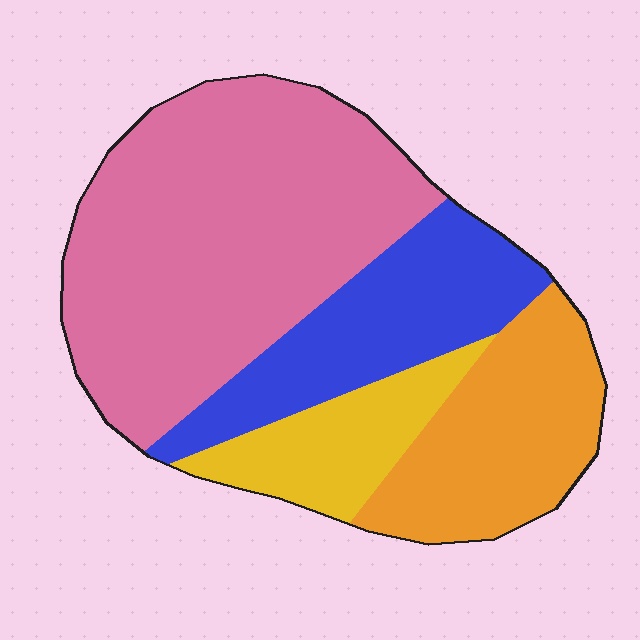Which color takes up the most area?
Pink, at roughly 50%.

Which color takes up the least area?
Yellow, at roughly 10%.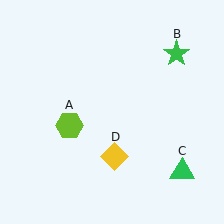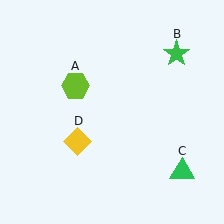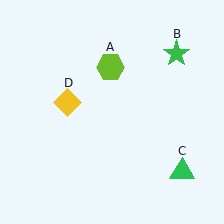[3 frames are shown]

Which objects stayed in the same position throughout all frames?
Green star (object B) and green triangle (object C) remained stationary.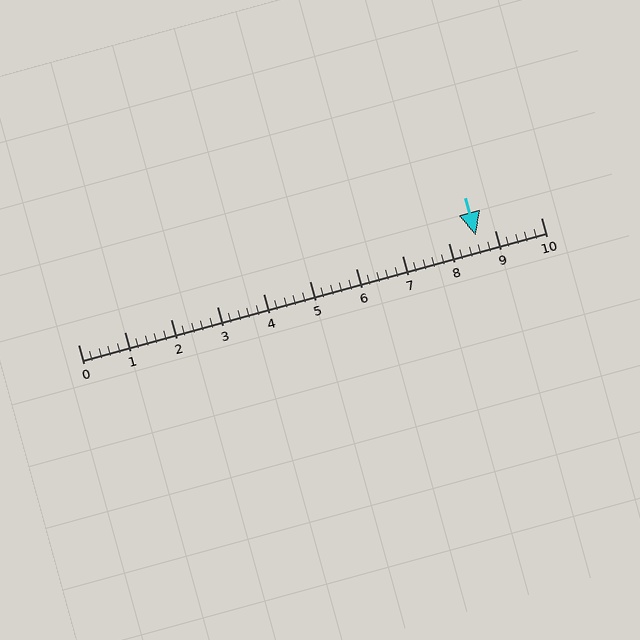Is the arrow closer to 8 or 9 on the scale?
The arrow is closer to 9.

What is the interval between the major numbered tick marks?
The major tick marks are spaced 1 units apart.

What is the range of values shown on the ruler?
The ruler shows values from 0 to 10.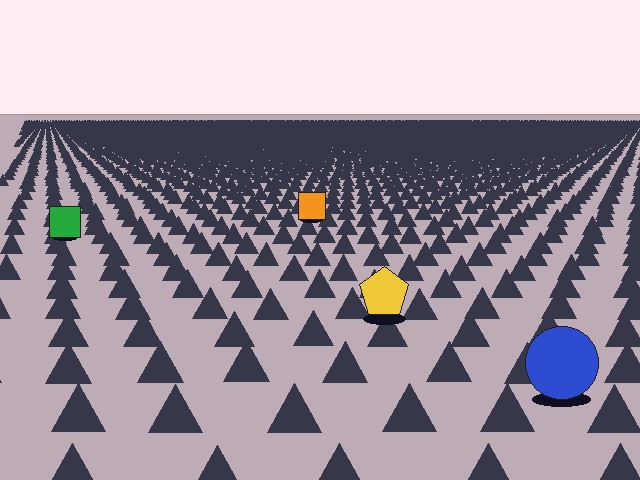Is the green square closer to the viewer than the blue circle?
No. The blue circle is closer — you can tell from the texture gradient: the ground texture is coarser near it.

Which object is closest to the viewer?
The blue circle is closest. The texture marks near it are larger and more spread out.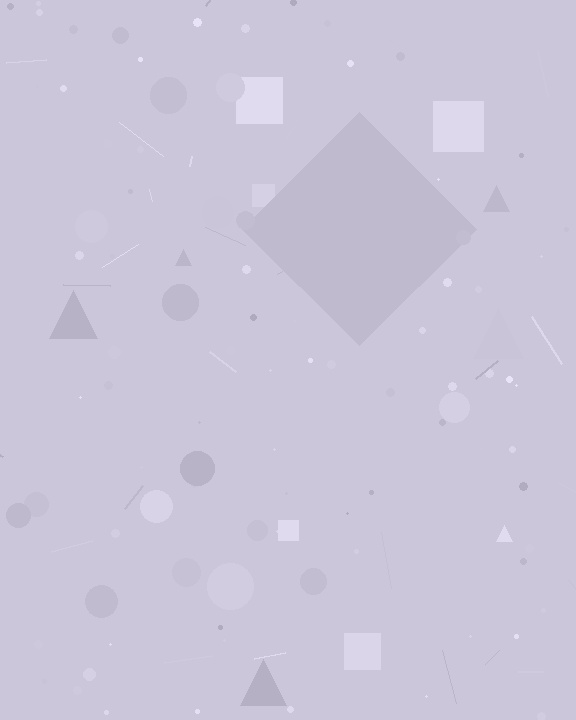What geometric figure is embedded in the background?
A diamond is embedded in the background.